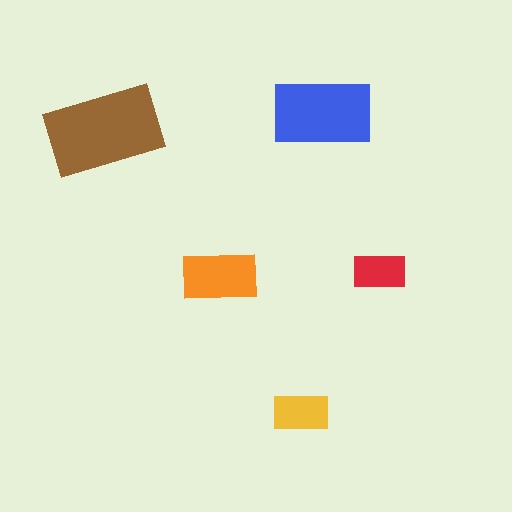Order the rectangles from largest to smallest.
the brown one, the blue one, the orange one, the yellow one, the red one.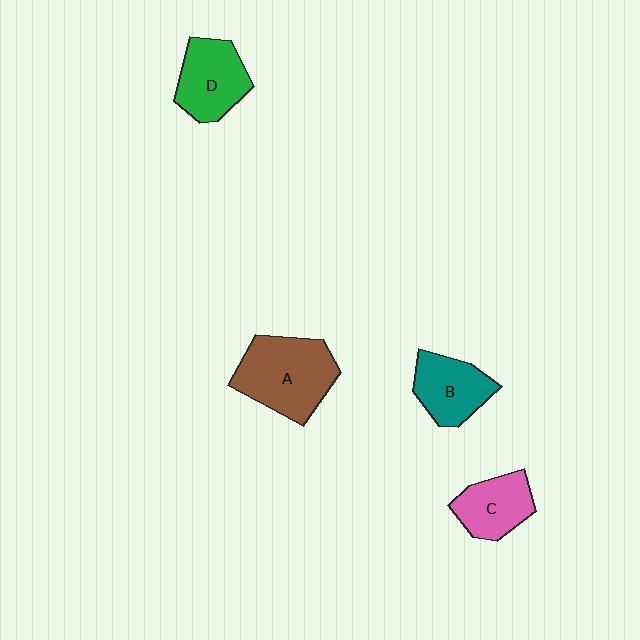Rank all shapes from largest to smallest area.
From largest to smallest: A (brown), D (green), B (teal), C (pink).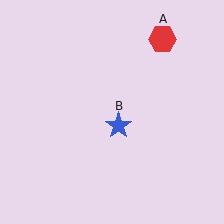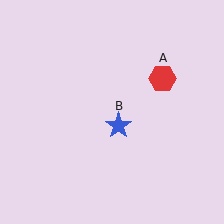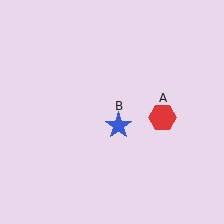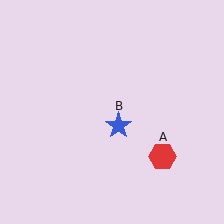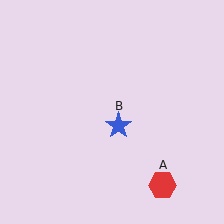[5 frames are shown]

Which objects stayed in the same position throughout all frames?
Blue star (object B) remained stationary.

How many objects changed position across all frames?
1 object changed position: red hexagon (object A).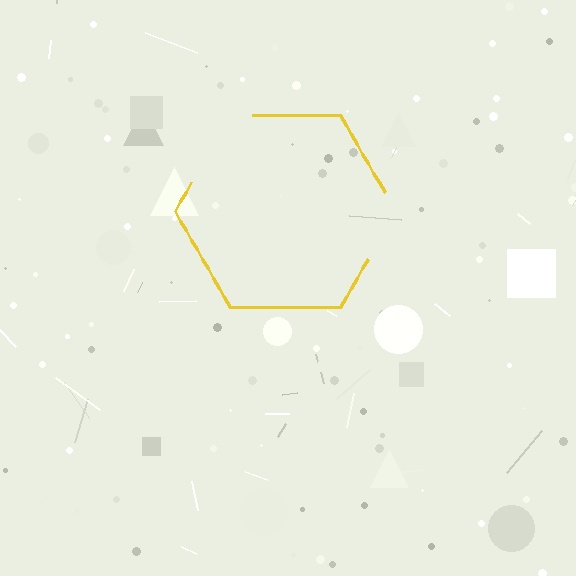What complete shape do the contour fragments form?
The contour fragments form a hexagon.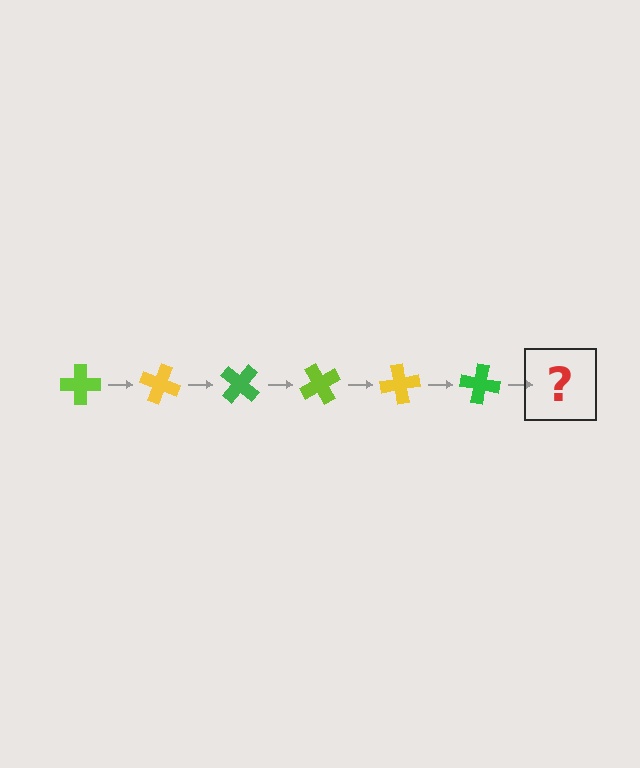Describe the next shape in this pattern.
It should be a lime cross, rotated 120 degrees from the start.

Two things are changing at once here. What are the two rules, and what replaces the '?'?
The two rules are that it rotates 20 degrees each step and the color cycles through lime, yellow, and green. The '?' should be a lime cross, rotated 120 degrees from the start.